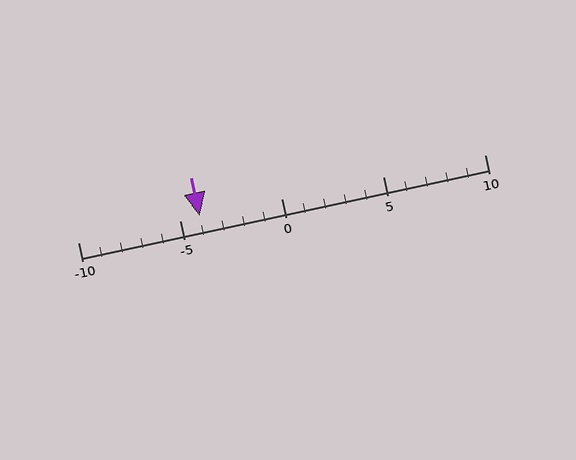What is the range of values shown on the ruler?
The ruler shows values from -10 to 10.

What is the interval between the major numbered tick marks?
The major tick marks are spaced 5 units apart.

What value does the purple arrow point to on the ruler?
The purple arrow points to approximately -4.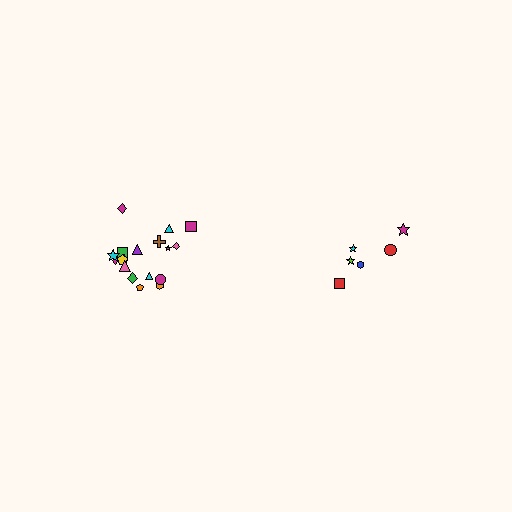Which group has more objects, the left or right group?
The left group.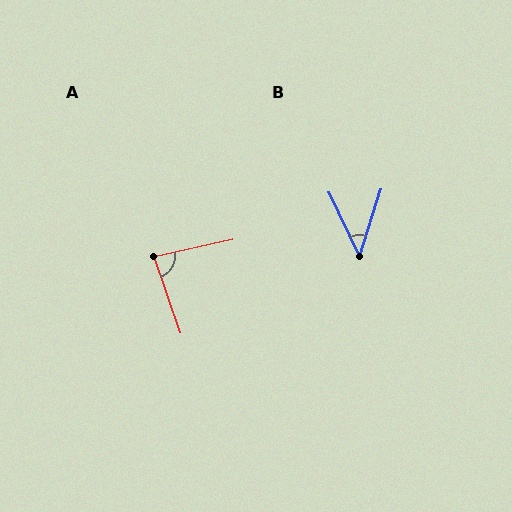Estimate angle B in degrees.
Approximately 43 degrees.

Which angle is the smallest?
B, at approximately 43 degrees.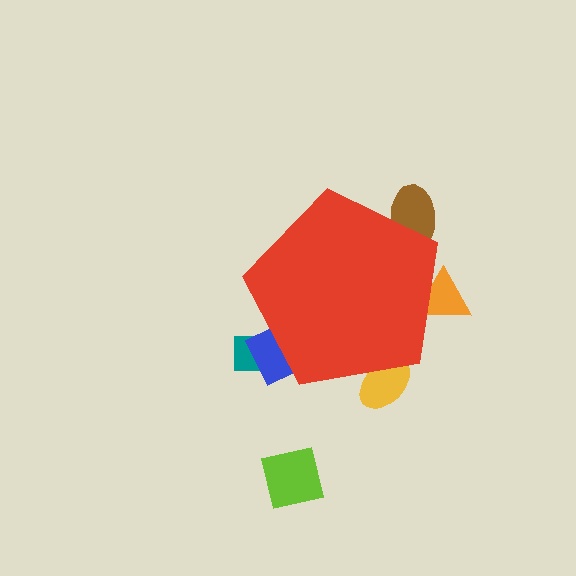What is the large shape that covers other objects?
A red pentagon.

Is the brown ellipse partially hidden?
Yes, the brown ellipse is partially hidden behind the red pentagon.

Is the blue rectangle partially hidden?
Yes, the blue rectangle is partially hidden behind the red pentagon.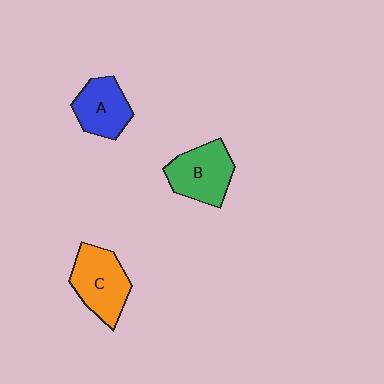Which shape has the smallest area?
Shape A (blue).